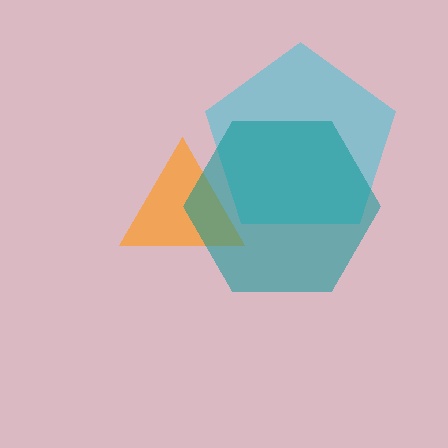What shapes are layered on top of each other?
The layered shapes are: an orange triangle, a cyan pentagon, a teal hexagon.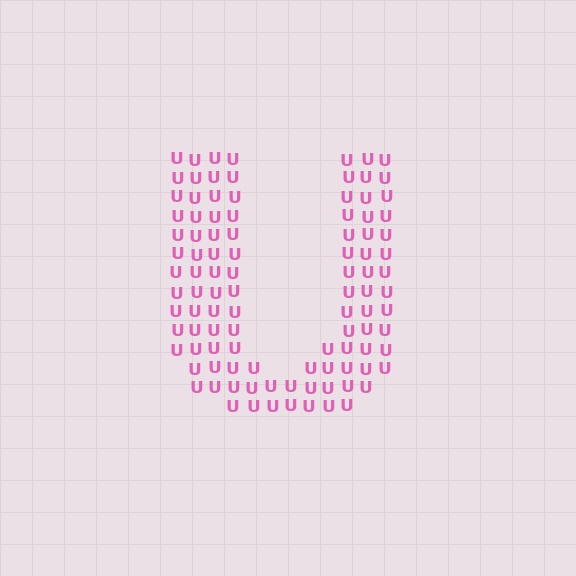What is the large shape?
The large shape is the letter U.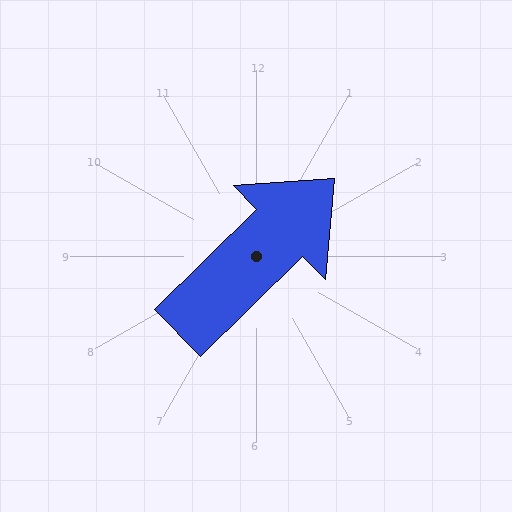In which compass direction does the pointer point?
Northeast.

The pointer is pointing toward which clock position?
Roughly 2 o'clock.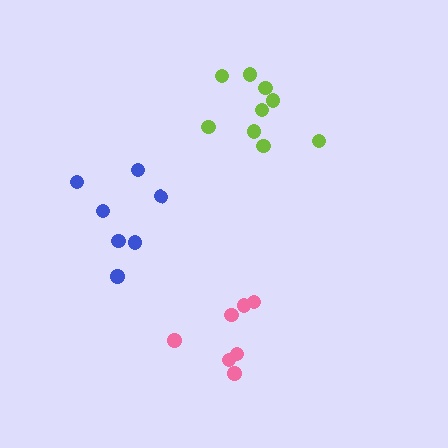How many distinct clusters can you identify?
There are 3 distinct clusters.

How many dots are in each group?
Group 1: 7 dots, Group 2: 7 dots, Group 3: 9 dots (23 total).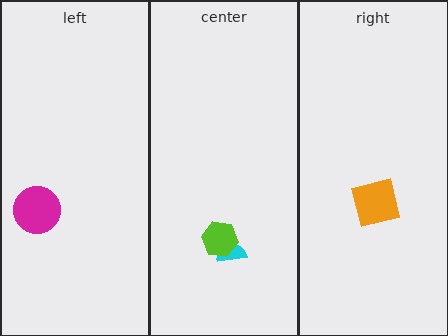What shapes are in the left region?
The magenta circle.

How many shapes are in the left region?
1.